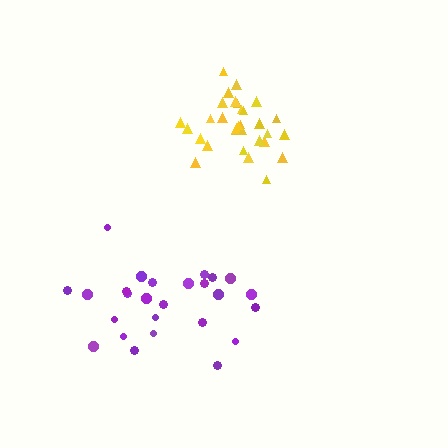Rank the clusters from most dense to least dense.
yellow, purple.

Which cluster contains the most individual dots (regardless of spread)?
Yellow (31).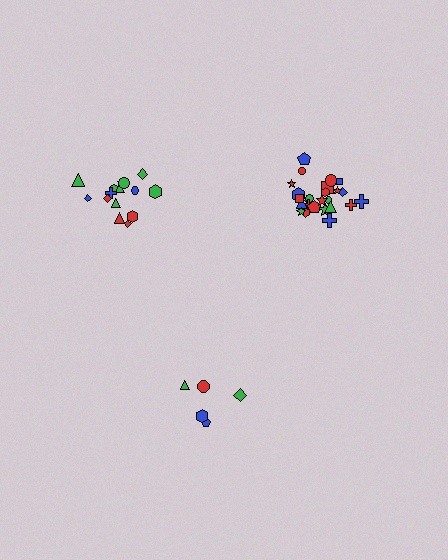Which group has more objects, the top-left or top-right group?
The top-right group.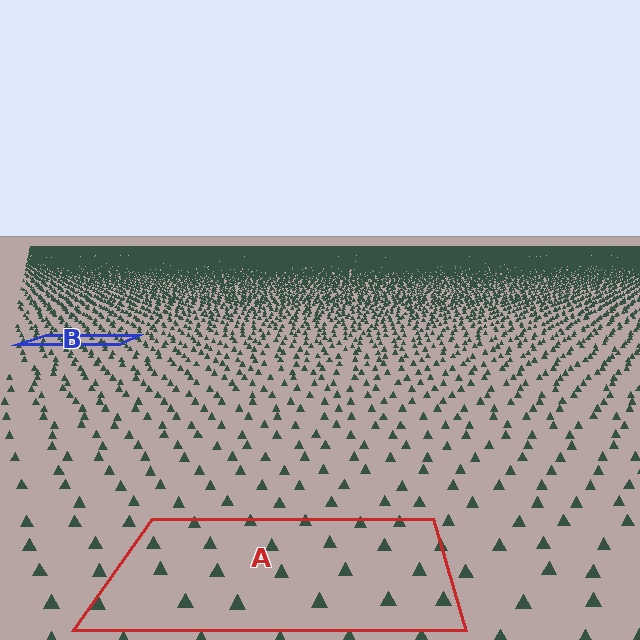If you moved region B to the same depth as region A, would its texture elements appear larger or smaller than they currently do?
They would appear larger. At a closer depth, the same texture elements are projected at a bigger on-screen size.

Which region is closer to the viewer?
Region A is closer. The texture elements there are larger and more spread out.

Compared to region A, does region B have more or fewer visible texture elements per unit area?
Region B has more texture elements per unit area — they are packed more densely because it is farther away.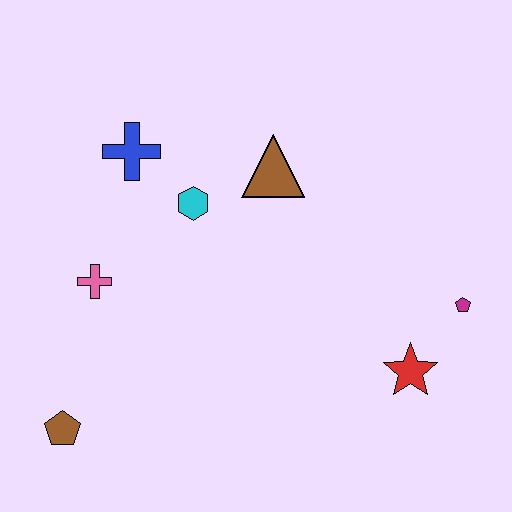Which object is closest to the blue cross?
The cyan hexagon is closest to the blue cross.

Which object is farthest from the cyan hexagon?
The magenta pentagon is farthest from the cyan hexagon.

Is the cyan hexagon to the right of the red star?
No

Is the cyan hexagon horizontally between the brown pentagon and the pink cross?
No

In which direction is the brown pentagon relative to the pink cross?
The brown pentagon is below the pink cross.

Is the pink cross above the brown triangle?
No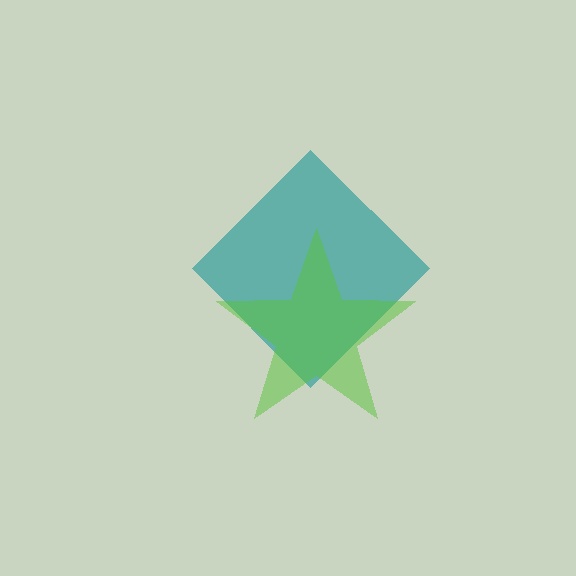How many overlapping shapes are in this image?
There are 2 overlapping shapes in the image.